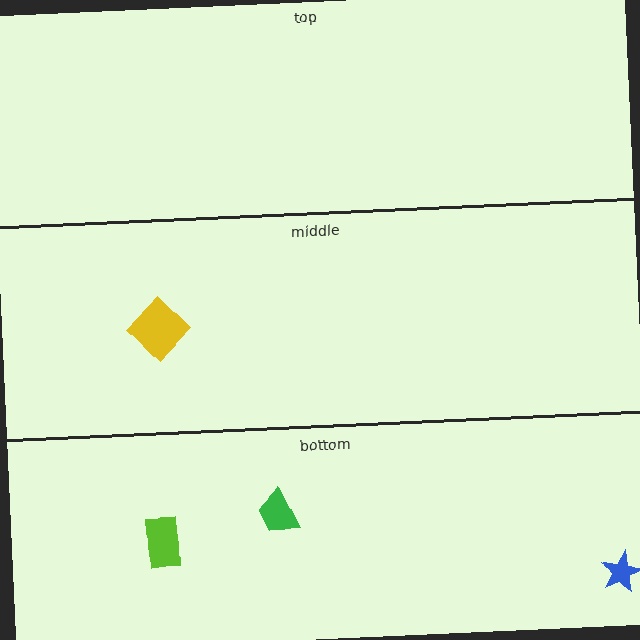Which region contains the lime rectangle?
The bottom region.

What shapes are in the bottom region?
The lime rectangle, the blue star, the green trapezoid.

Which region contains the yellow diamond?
The middle region.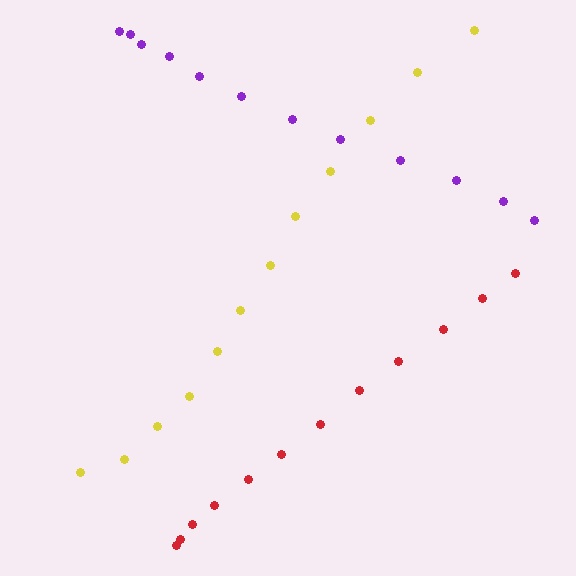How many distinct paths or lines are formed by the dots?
There are 3 distinct paths.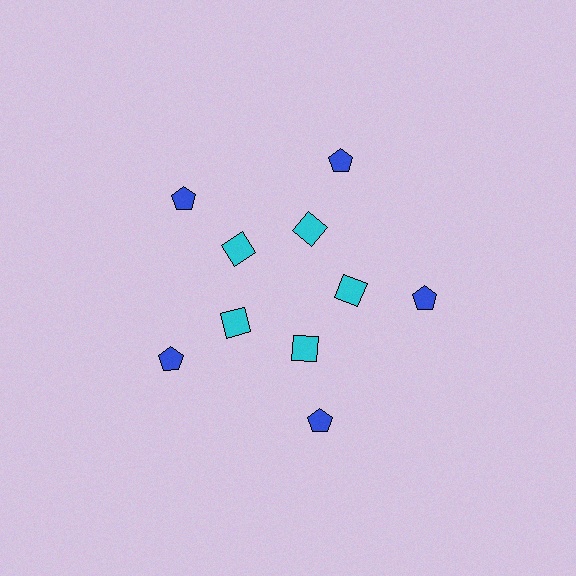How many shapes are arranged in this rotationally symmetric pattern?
There are 10 shapes, arranged in 5 groups of 2.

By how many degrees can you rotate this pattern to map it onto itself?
The pattern maps onto itself every 72 degrees of rotation.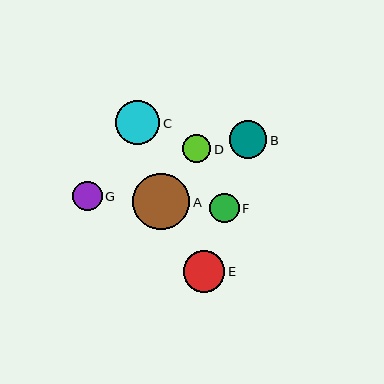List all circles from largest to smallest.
From largest to smallest: A, C, E, B, F, G, D.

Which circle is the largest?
Circle A is the largest with a size of approximately 57 pixels.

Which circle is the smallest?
Circle D is the smallest with a size of approximately 28 pixels.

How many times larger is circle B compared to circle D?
Circle B is approximately 1.3 times the size of circle D.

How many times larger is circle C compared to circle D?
Circle C is approximately 1.6 times the size of circle D.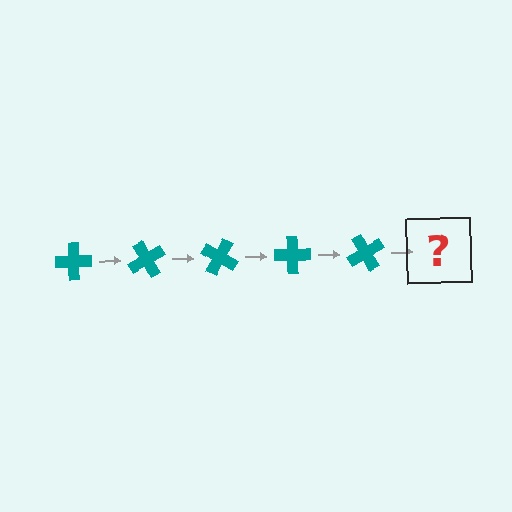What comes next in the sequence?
The next element should be a teal cross rotated 300 degrees.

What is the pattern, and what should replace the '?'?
The pattern is that the cross rotates 60 degrees each step. The '?' should be a teal cross rotated 300 degrees.